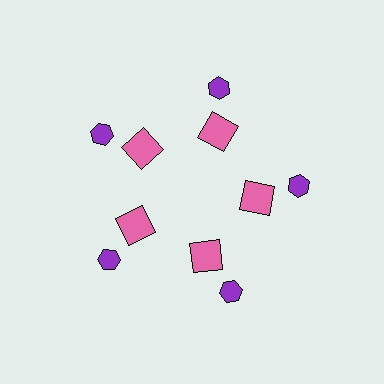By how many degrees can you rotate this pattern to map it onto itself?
The pattern maps onto itself every 72 degrees of rotation.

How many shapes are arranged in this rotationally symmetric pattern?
There are 10 shapes, arranged in 5 groups of 2.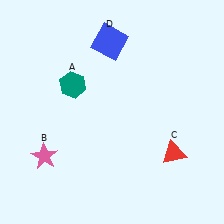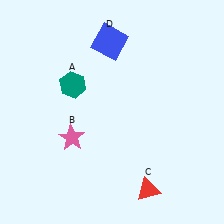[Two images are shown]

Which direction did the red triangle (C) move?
The red triangle (C) moved down.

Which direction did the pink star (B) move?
The pink star (B) moved right.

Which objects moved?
The objects that moved are: the pink star (B), the red triangle (C).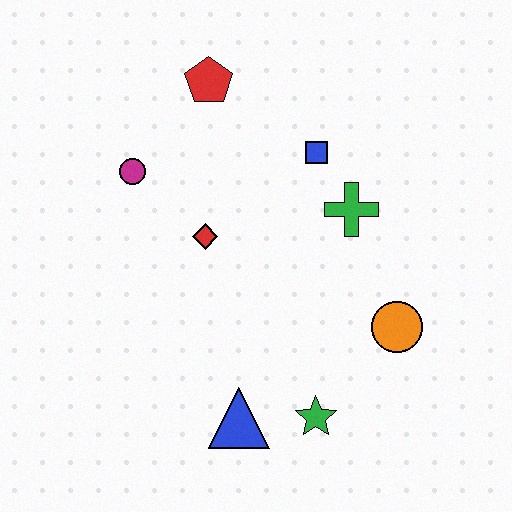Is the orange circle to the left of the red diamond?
No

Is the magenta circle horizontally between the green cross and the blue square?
No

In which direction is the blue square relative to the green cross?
The blue square is above the green cross.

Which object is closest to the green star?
The blue triangle is closest to the green star.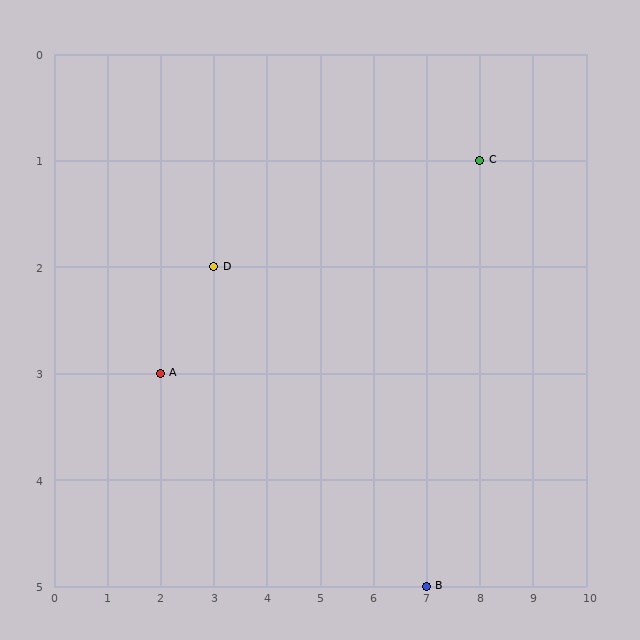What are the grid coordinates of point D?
Point D is at grid coordinates (3, 2).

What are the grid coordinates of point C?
Point C is at grid coordinates (8, 1).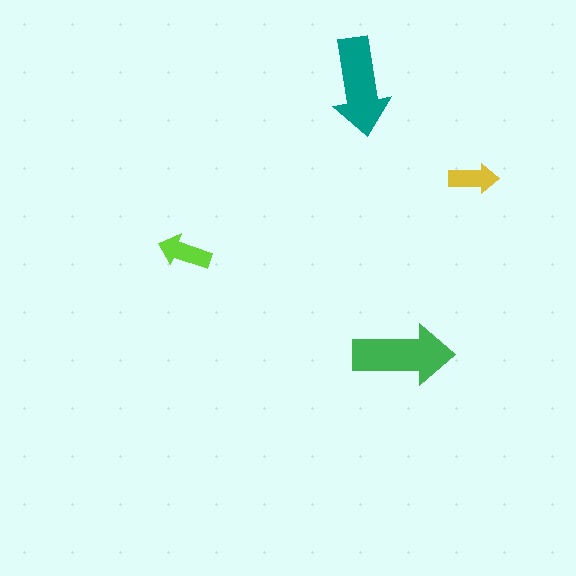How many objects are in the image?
There are 4 objects in the image.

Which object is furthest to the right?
The yellow arrow is rightmost.